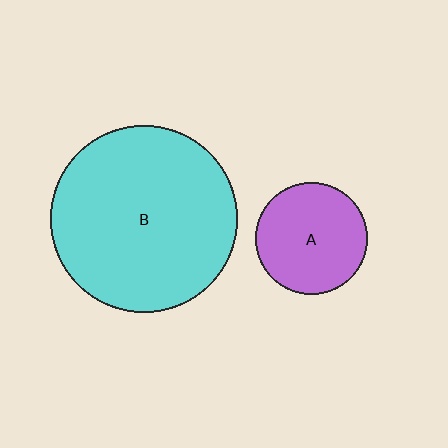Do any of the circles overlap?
No, none of the circles overlap.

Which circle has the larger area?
Circle B (cyan).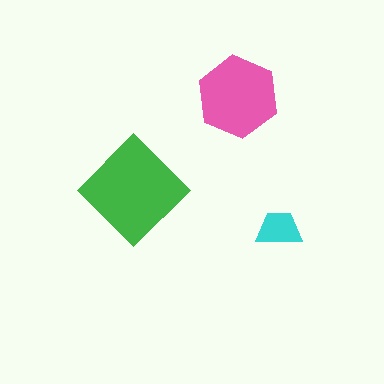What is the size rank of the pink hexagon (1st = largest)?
2nd.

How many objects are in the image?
There are 3 objects in the image.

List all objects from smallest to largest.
The cyan trapezoid, the pink hexagon, the green diamond.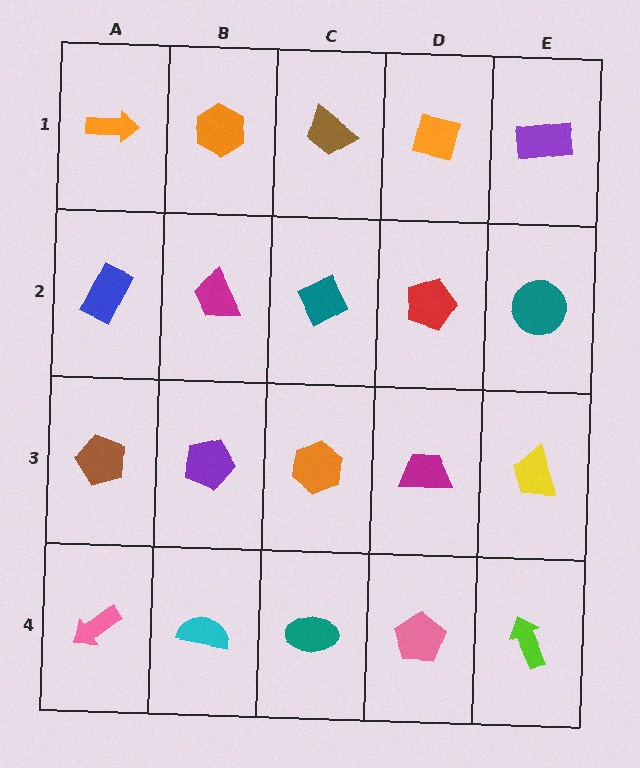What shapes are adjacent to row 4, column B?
A purple pentagon (row 3, column B), a pink arrow (row 4, column A), a teal ellipse (row 4, column C).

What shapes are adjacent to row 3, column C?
A teal diamond (row 2, column C), a teal ellipse (row 4, column C), a purple pentagon (row 3, column B), a magenta trapezoid (row 3, column D).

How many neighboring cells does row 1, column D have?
3.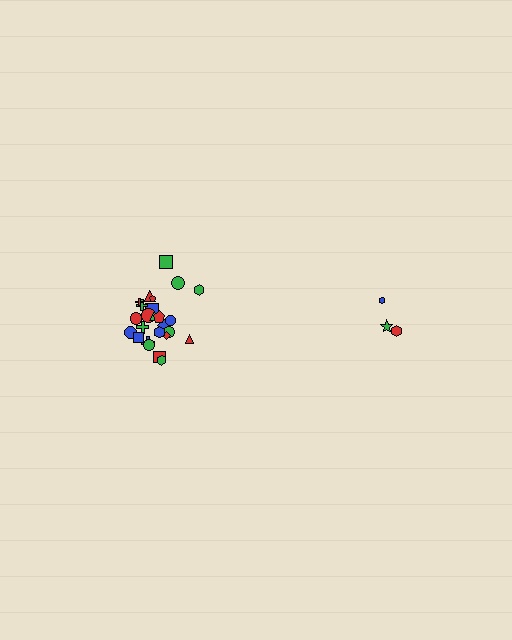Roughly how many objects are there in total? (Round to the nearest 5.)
Roughly 30 objects in total.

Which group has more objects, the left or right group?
The left group.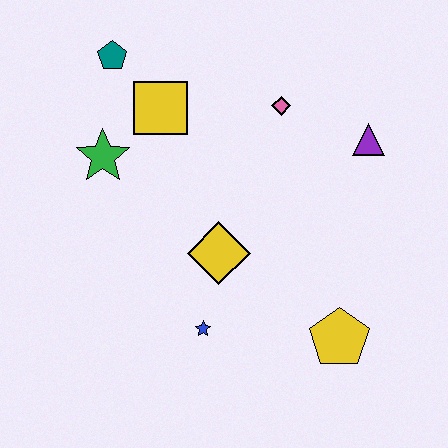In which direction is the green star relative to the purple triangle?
The green star is to the left of the purple triangle.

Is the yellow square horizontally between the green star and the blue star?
Yes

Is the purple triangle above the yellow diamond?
Yes